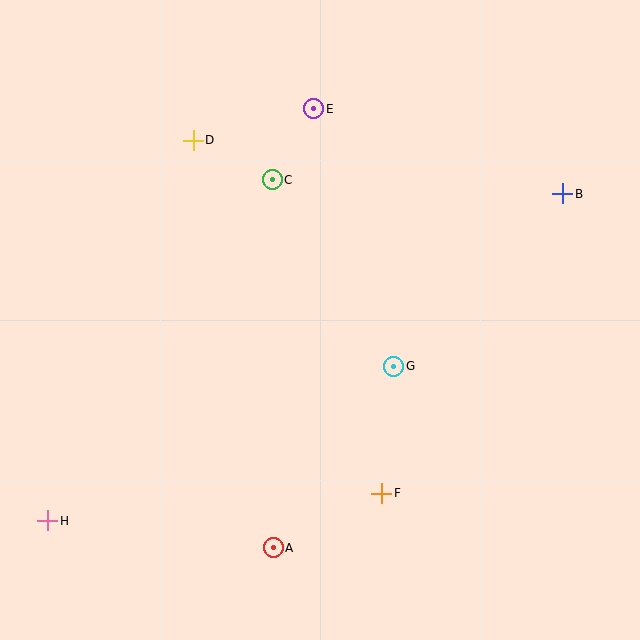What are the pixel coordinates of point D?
Point D is at (193, 140).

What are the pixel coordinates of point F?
Point F is at (382, 493).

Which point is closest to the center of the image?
Point G at (394, 366) is closest to the center.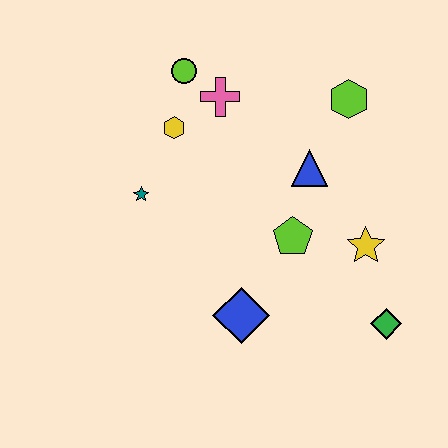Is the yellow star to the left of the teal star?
No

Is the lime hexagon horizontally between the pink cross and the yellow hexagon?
No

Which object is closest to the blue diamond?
The lime pentagon is closest to the blue diamond.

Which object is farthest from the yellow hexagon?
The green diamond is farthest from the yellow hexagon.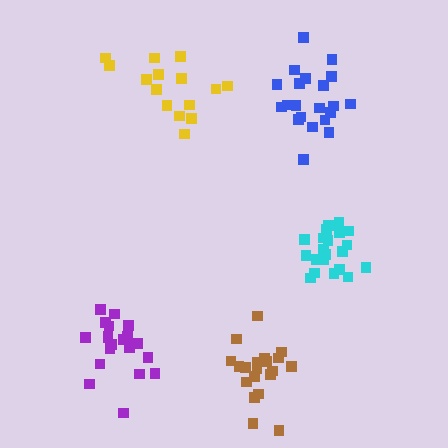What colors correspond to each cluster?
The clusters are colored: blue, cyan, purple, yellow, brown.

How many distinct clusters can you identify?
There are 5 distinct clusters.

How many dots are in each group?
Group 1: 21 dots, Group 2: 21 dots, Group 3: 20 dots, Group 4: 15 dots, Group 5: 20 dots (97 total).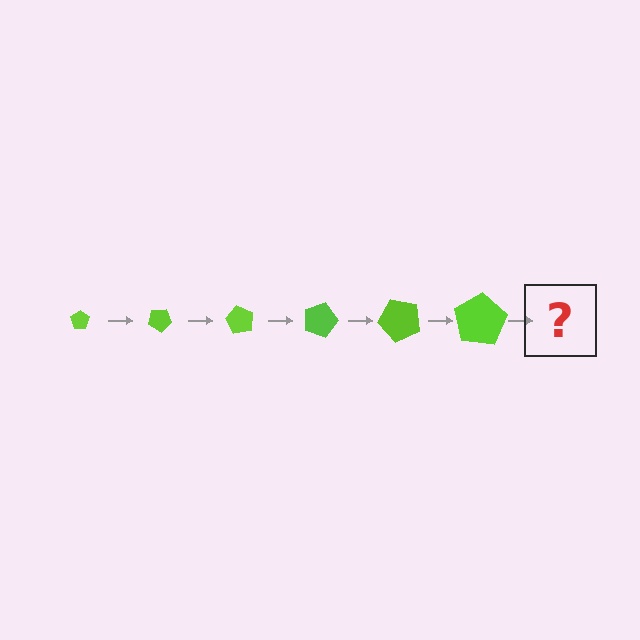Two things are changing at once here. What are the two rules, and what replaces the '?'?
The two rules are that the pentagon grows larger each step and it rotates 30 degrees each step. The '?' should be a pentagon, larger than the previous one and rotated 180 degrees from the start.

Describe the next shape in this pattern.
It should be a pentagon, larger than the previous one and rotated 180 degrees from the start.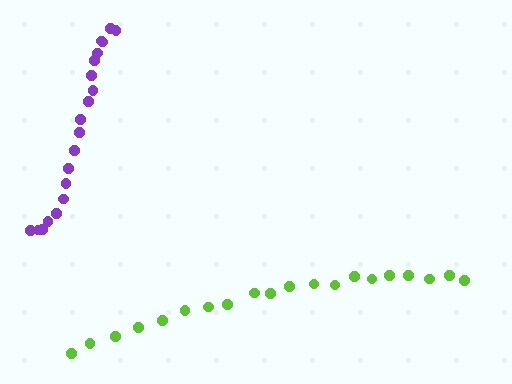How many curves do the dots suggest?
There are 2 distinct paths.